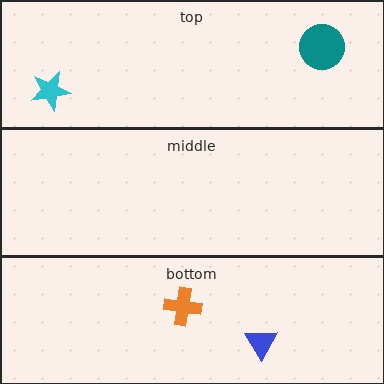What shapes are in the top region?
The teal circle, the cyan star.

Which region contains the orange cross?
The bottom region.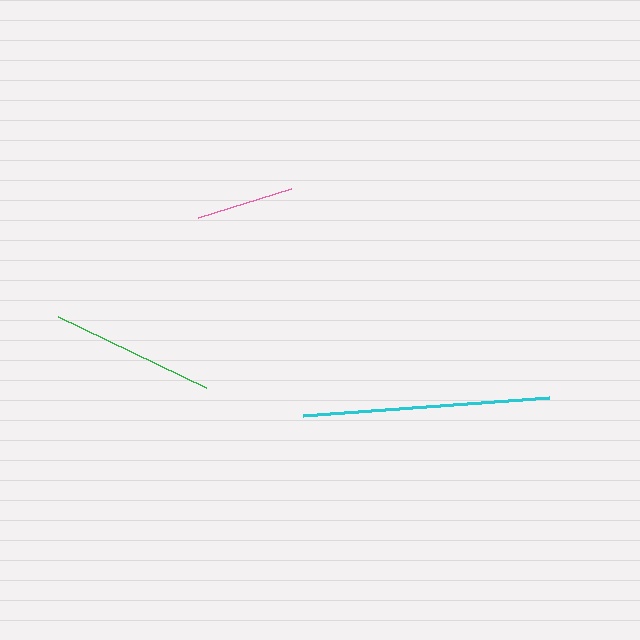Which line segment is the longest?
The cyan line is the longest at approximately 246 pixels.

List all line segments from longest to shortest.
From longest to shortest: cyan, green, pink.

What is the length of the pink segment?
The pink segment is approximately 97 pixels long.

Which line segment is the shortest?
The pink line is the shortest at approximately 97 pixels.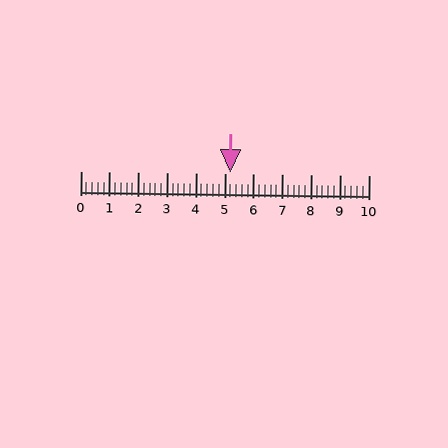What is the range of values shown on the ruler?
The ruler shows values from 0 to 10.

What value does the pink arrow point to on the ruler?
The pink arrow points to approximately 5.2.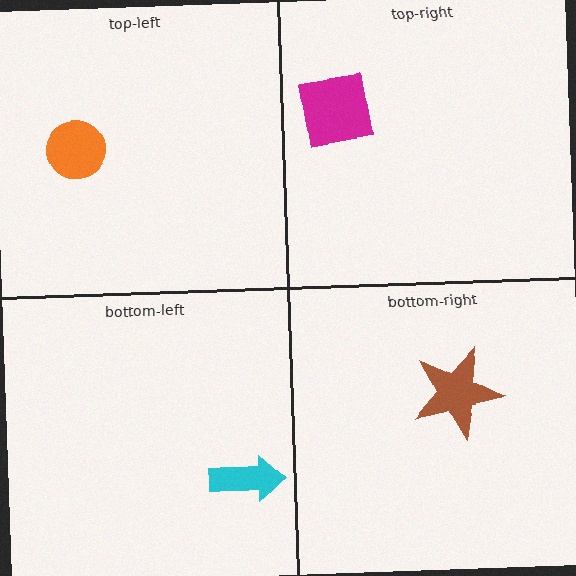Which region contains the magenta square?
The top-right region.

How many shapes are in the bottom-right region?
1.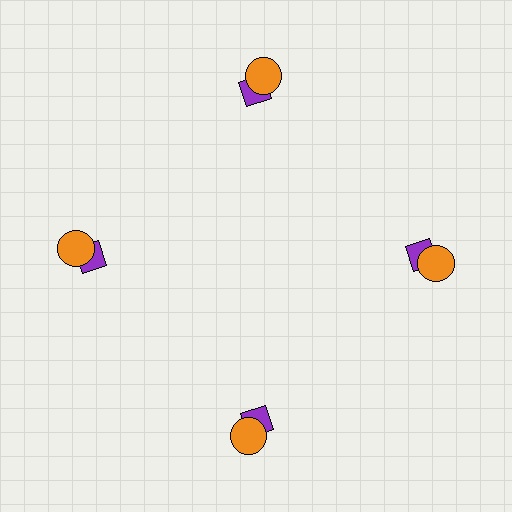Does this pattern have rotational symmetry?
Yes, this pattern has 4-fold rotational symmetry. It looks the same after rotating 90 degrees around the center.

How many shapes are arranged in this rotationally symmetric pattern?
There are 8 shapes, arranged in 4 groups of 2.